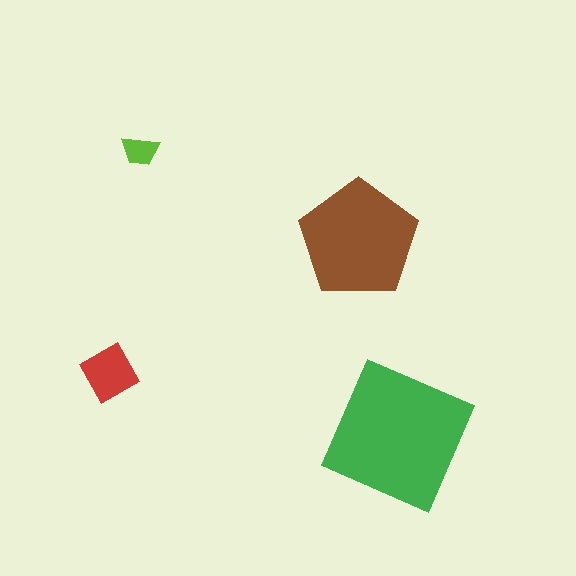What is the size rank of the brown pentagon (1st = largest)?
2nd.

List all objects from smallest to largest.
The lime trapezoid, the red diamond, the brown pentagon, the green square.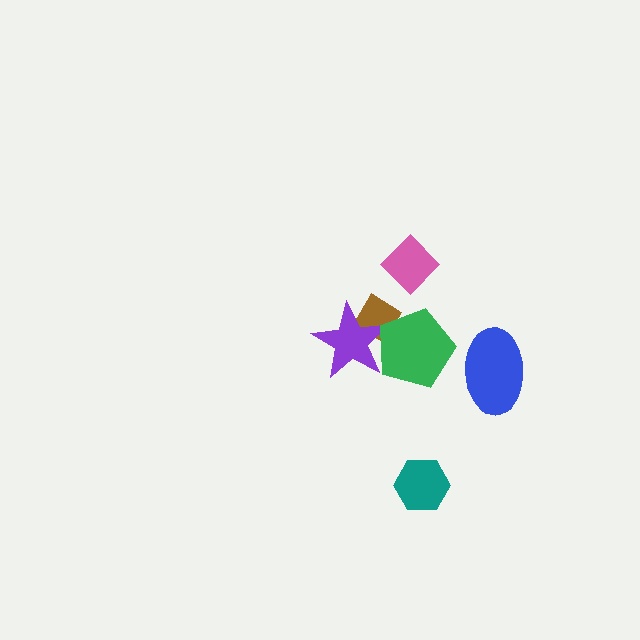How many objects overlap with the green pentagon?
2 objects overlap with the green pentagon.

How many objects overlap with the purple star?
2 objects overlap with the purple star.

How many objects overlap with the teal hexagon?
0 objects overlap with the teal hexagon.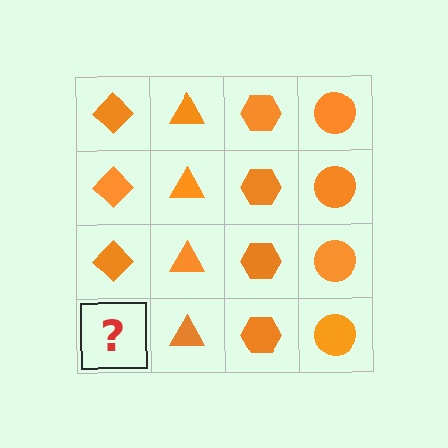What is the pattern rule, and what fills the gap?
The rule is that each column has a consistent shape. The gap should be filled with an orange diamond.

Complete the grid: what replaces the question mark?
The question mark should be replaced with an orange diamond.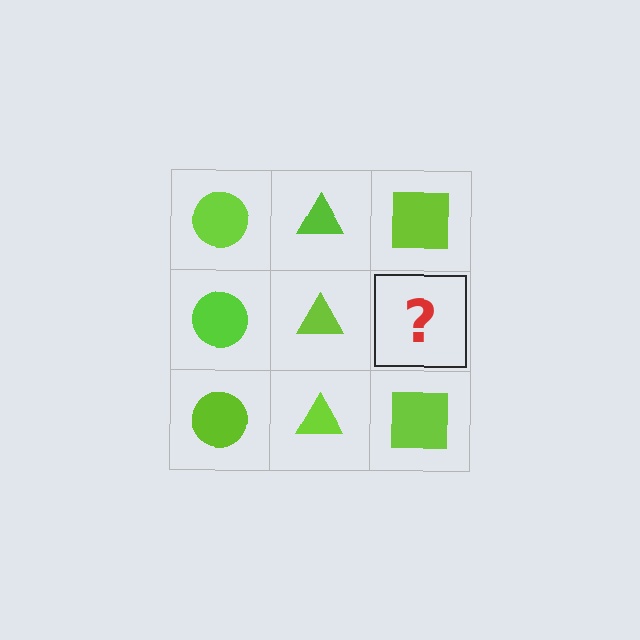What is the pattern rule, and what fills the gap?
The rule is that each column has a consistent shape. The gap should be filled with a lime square.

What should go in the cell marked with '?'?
The missing cell should contain a lime square.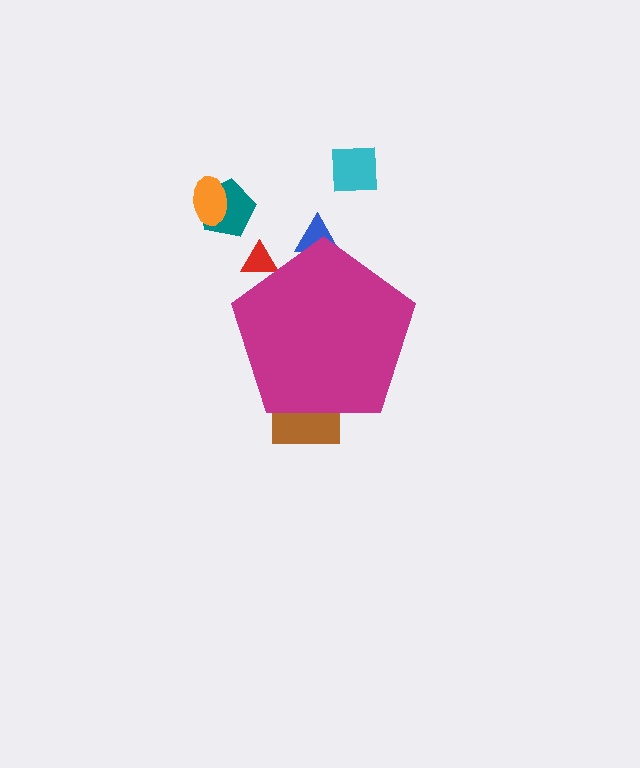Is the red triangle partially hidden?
Yes, the red triangle is partially hidden behind the magenta pentagon.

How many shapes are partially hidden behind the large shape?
3 shapes are partially hidden.